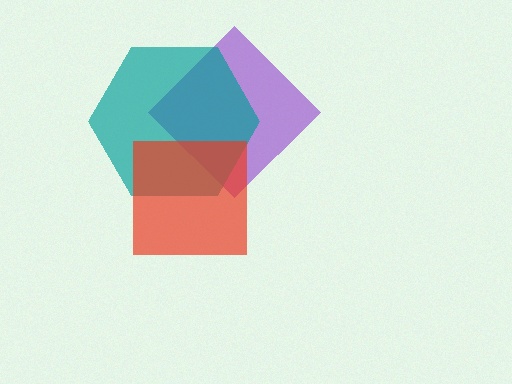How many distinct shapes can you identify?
There are 3 distinct shapes: a purple diamond, a teal hexagon, a red square.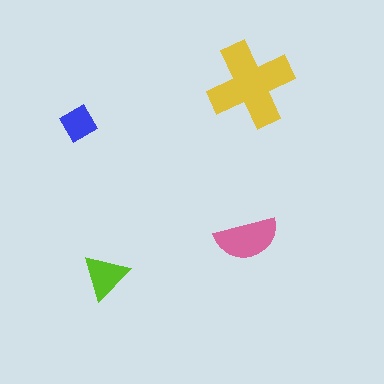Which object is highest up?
The yellow cross is topmost.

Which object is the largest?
The yellow cross.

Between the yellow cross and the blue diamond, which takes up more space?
The yellow cross.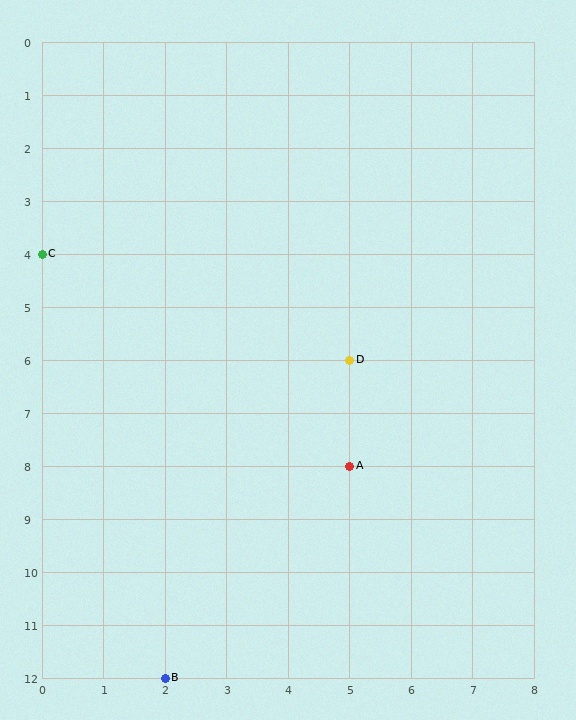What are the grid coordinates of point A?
Point A is at grid coordinates (5, 8).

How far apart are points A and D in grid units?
Points A and D are 2 rows apart.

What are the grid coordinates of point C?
Point C is at grid coordinates (0, 4).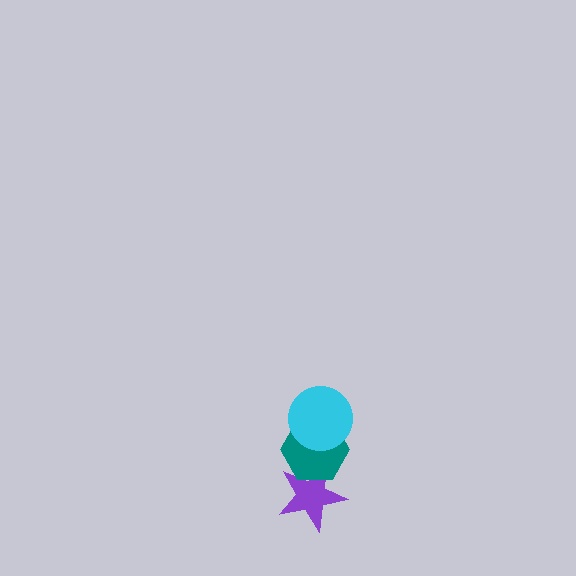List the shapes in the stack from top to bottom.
From top to bottom: the cyan circle, the teal hexagon, the purple star.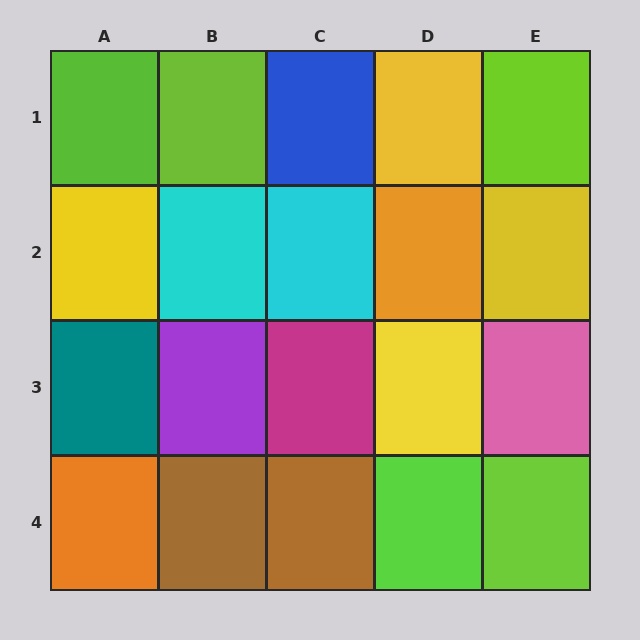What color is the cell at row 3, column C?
Magenta.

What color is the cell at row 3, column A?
Teal.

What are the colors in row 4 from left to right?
Orange, brown, brown, lime, lime.